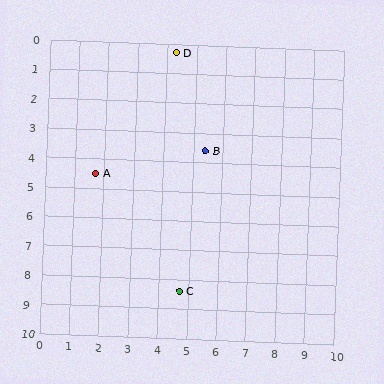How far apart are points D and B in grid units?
Points D and B are about 3.5 grid units apart.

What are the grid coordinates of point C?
Point C is at approximately (4.7, 8.4).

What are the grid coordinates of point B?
Point B is at approximately (5.4, 3.6).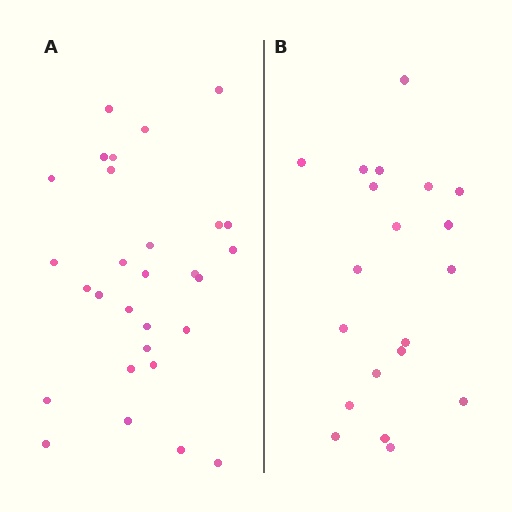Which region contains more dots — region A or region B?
Region A (the left region) has more dots.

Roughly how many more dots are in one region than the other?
Region A has roughly 8 or so more dots than region B.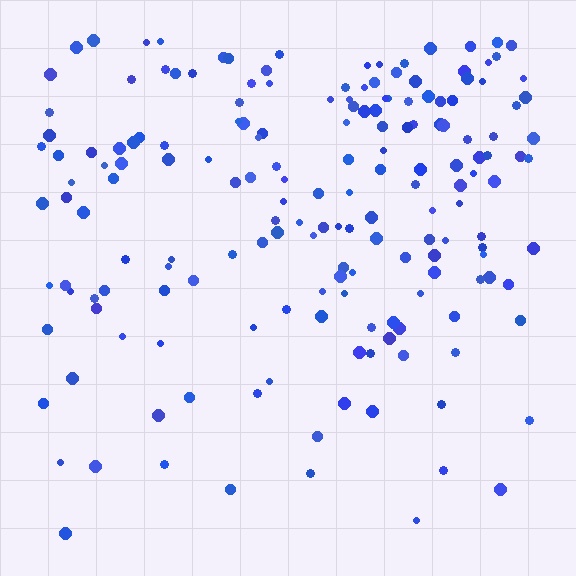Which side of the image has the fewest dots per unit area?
The bottom.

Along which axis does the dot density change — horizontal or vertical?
Vertical.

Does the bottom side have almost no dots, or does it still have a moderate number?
Still a moderate number, just noticeably fewer than the top.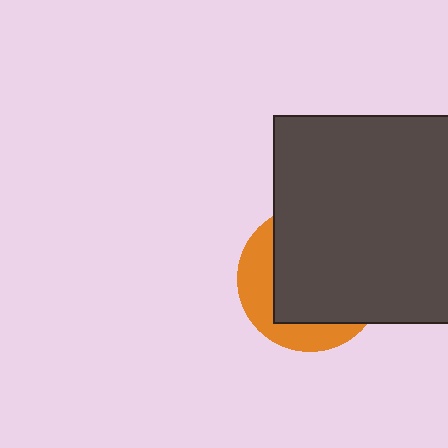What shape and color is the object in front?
The object in front is a dark gray square.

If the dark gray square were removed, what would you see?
You would see the complete orange circle.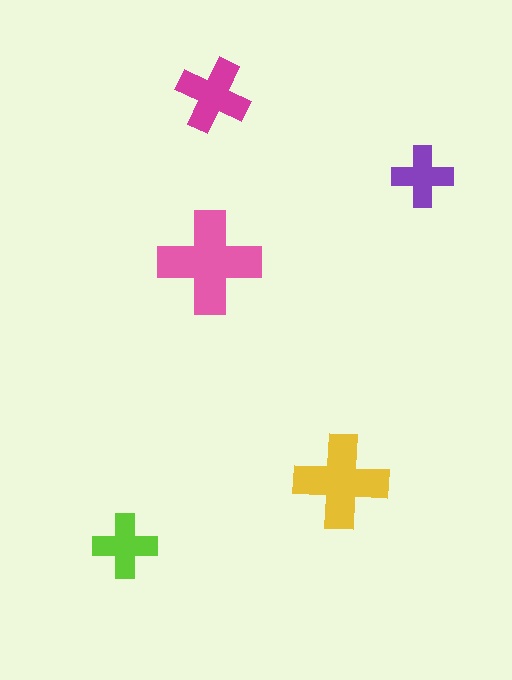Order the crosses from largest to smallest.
the pink one, the yellow one, the magenta one, the lime one, the purple one.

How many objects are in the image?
There are 5 objects in the image.